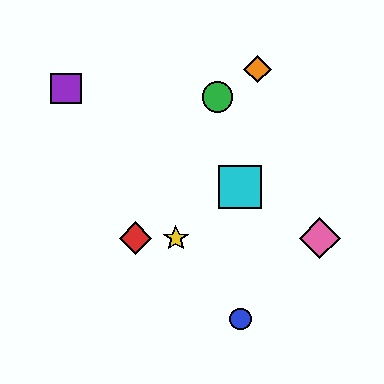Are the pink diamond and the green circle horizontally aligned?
No, the pink diamond is at y≈238 and the green circle is at y≈97.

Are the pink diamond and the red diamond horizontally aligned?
Yes, both are at y≈238.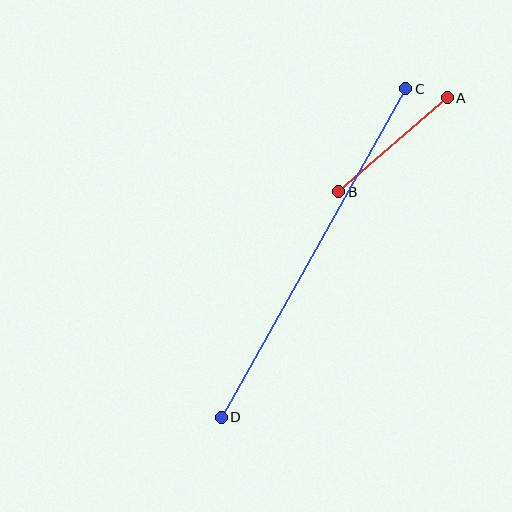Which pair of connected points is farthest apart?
Points C and D are farthest apart.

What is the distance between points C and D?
The distance is approximately 377 pixels.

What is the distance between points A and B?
The distance is approximately 144 pixels.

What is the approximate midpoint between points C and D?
The midpoint is at approximately (314, 253) pixels.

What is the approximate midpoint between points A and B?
The midpoint is at approximately (393, 145) pixels.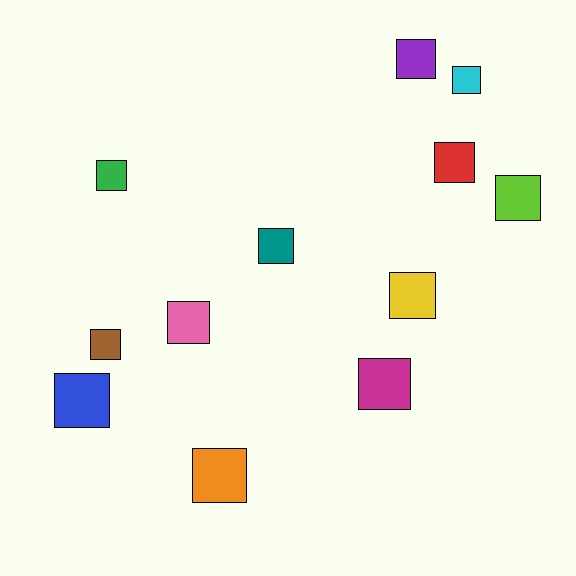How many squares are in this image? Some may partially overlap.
There are 12 squares.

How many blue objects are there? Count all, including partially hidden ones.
There is 1 blue object.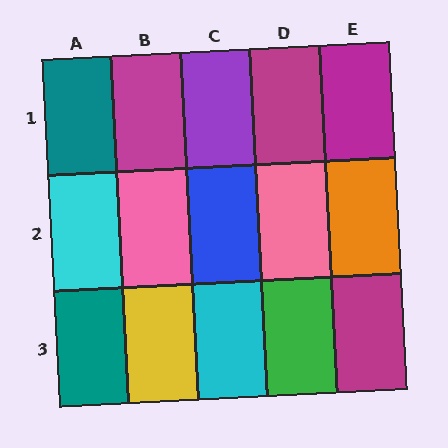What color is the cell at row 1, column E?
Magenta.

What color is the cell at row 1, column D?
Magenta.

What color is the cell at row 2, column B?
Pink.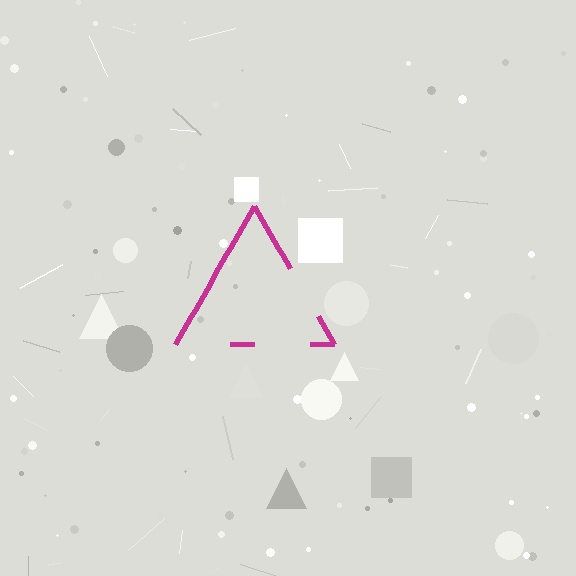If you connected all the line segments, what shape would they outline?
They would outline a triangle.